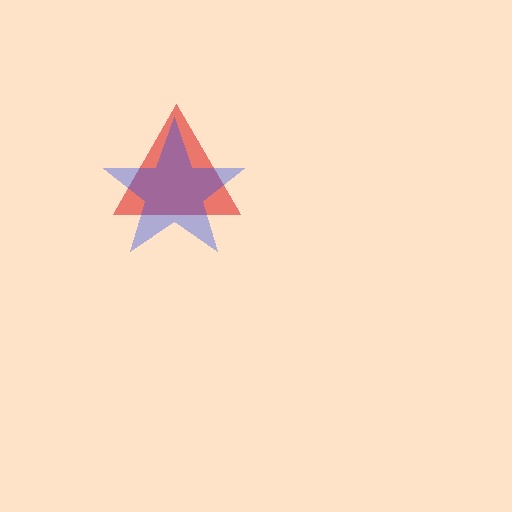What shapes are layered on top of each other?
The layered shapes are: a red triangle, a blue star.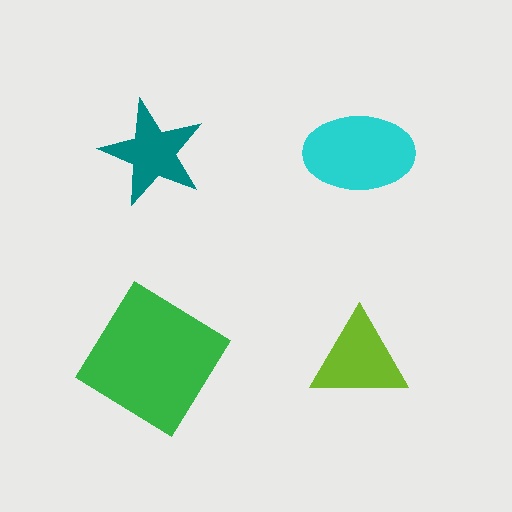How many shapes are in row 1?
2 shapes.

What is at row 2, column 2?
A lime triangle.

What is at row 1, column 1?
A teal star.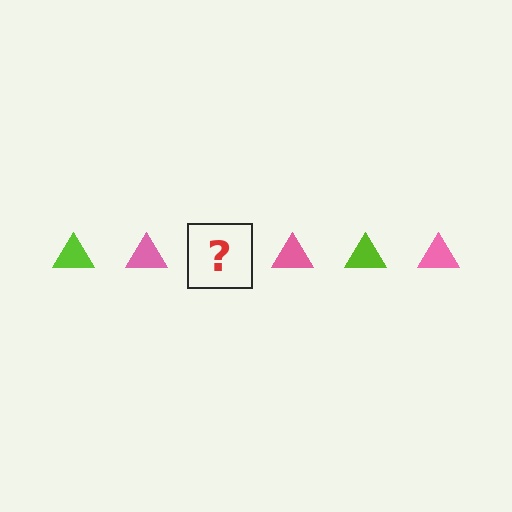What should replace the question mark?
The question mark should be replaced with a lime triangle.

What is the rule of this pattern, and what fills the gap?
The rule is that the pattern cycles through lime, pink triangles. The gap should be filled with a lime triangle.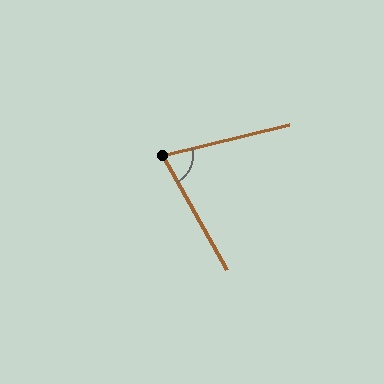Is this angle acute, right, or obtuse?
It is acute.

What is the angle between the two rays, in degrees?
Approximately 75 degrees.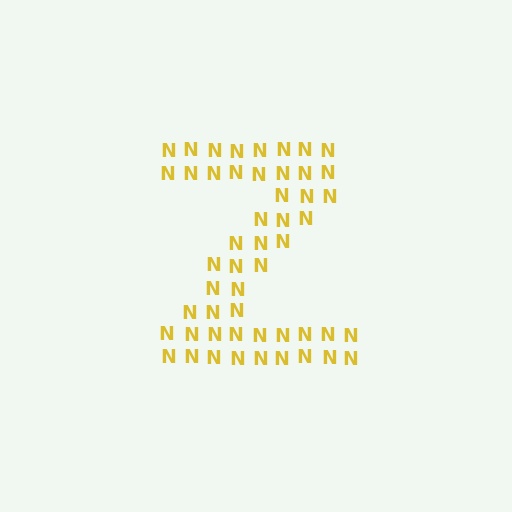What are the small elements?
The small elements are letter N's.